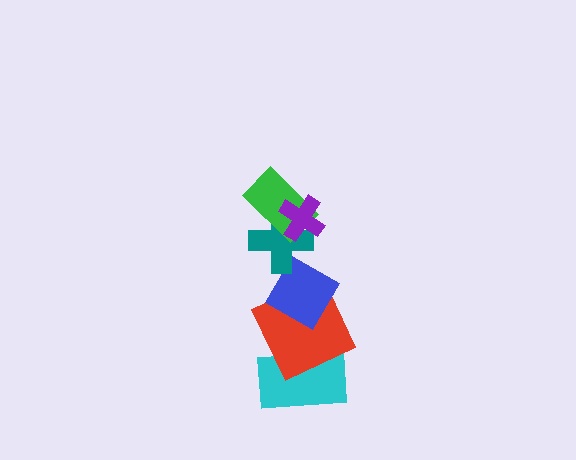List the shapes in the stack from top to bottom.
From top to bottom: the purple cross, the green rectangle, the teal cross, the blue diamond, the red square, the cyan rectangle.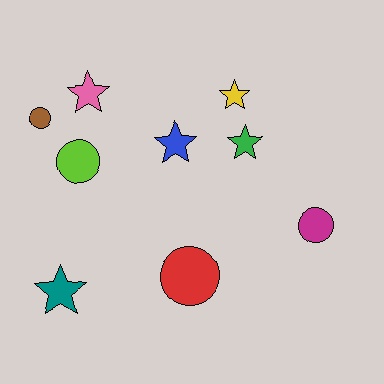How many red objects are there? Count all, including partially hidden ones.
There is 1 red object.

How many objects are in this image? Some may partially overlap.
There are 9 objects.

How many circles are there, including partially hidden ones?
There are 4 circles.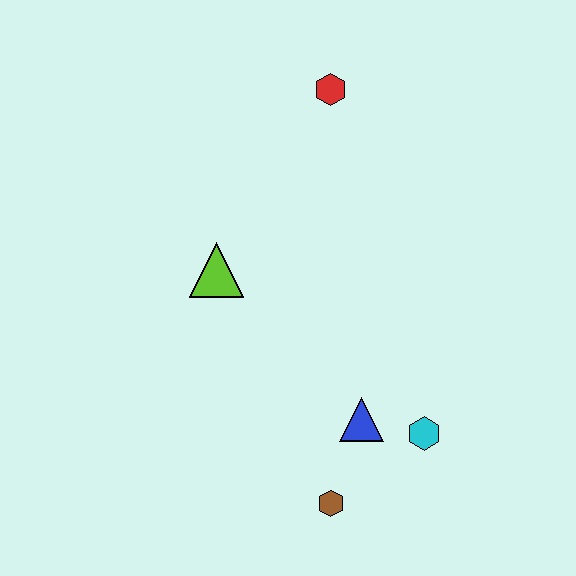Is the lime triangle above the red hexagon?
No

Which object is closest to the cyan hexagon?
The blue triangle is closest to the cyan hexagon.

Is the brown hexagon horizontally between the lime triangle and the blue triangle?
Yes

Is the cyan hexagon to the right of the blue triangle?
Yes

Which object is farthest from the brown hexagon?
The red hexagon is farthest from the brown hexagon.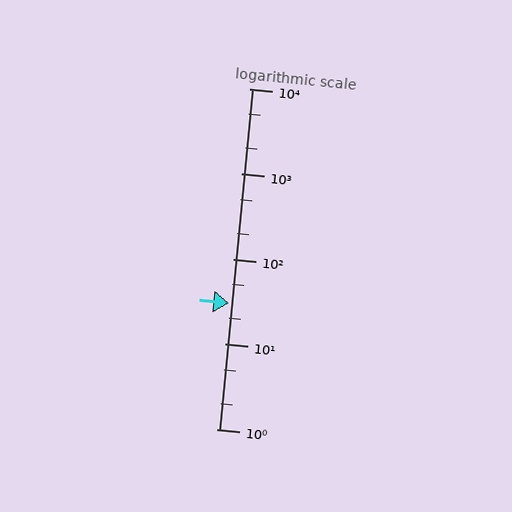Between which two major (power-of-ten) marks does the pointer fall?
The pointer is between 10 and 100.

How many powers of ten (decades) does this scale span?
The scale spans 4 decades, from 1 to 10000.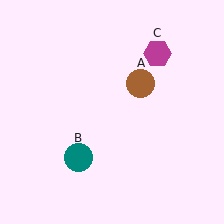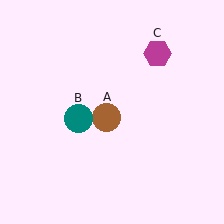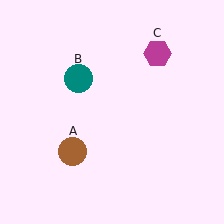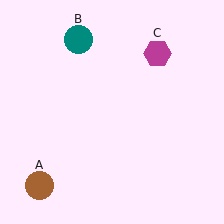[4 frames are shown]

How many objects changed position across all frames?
2 objects changed position: brown circle (object A), teal circle (object B).